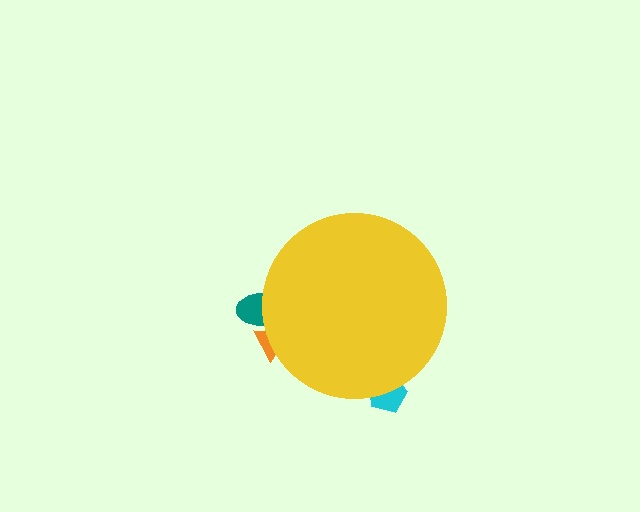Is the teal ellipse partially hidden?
Yes, the teal ellipse is partially hidden behind the yellow circle.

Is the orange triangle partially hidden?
Yes, the orange triangle is partially hidden behind the yellow circle.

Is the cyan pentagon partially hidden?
Yes, the cyan pentagon is partially hidden behind the yellow circle.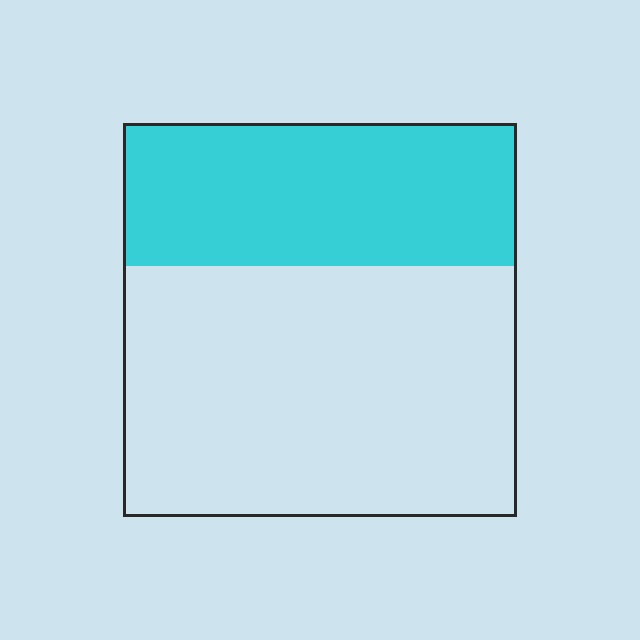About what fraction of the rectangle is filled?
About three eighths (3/8).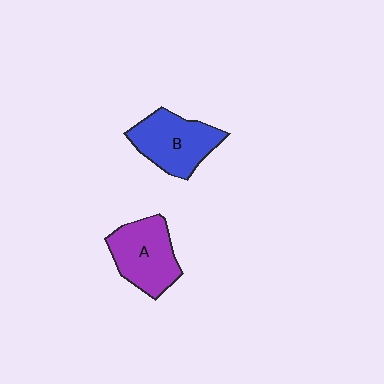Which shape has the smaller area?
Shape A (purple).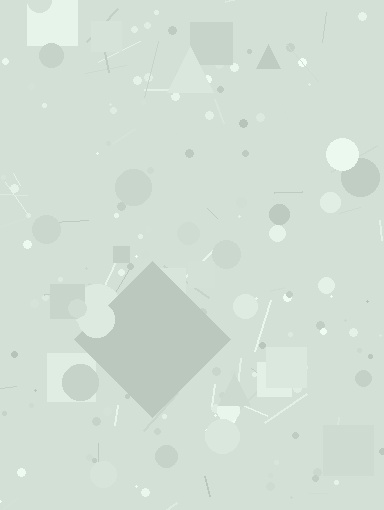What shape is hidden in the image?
A diamond is hidden in the image.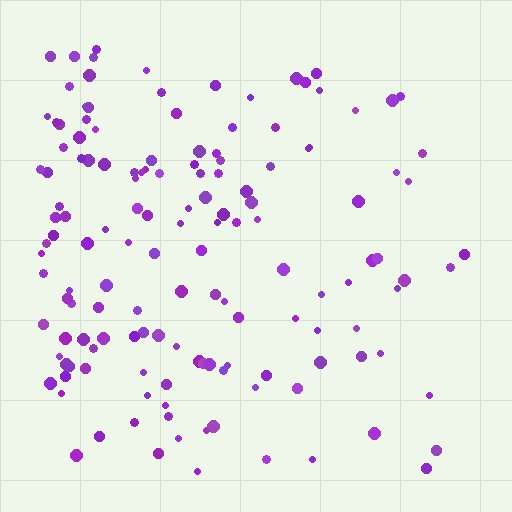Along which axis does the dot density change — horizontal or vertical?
Horizontal.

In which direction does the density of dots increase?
From right to left, with the left side densest.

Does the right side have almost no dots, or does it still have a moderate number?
Still a moderate number, just noticeably fewer than the left.